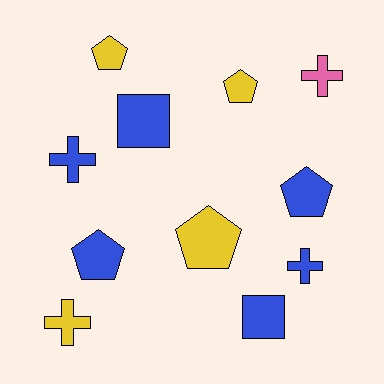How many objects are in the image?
There are 11 objects.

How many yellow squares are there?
There are no yellow squares.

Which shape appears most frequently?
Pentagon, with 5 objects.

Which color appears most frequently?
Blue, with 6 objects.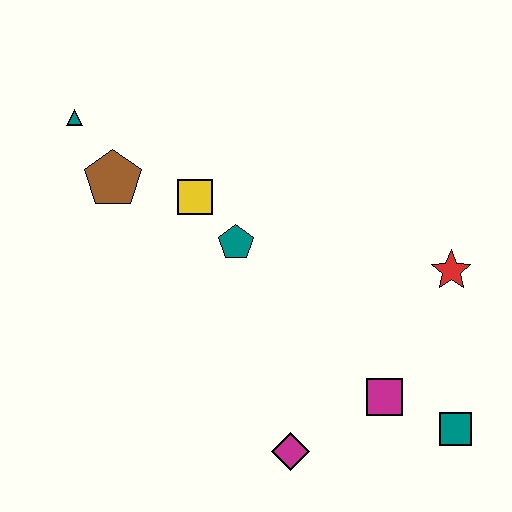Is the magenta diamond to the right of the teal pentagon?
Yes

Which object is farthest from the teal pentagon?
The teal square is farthest from the teal pentagon.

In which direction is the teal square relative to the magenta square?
The teal square is to the right of the magenta square.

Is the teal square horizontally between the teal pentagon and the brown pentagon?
No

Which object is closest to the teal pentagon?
The yellow square is closest to the teal pentagon.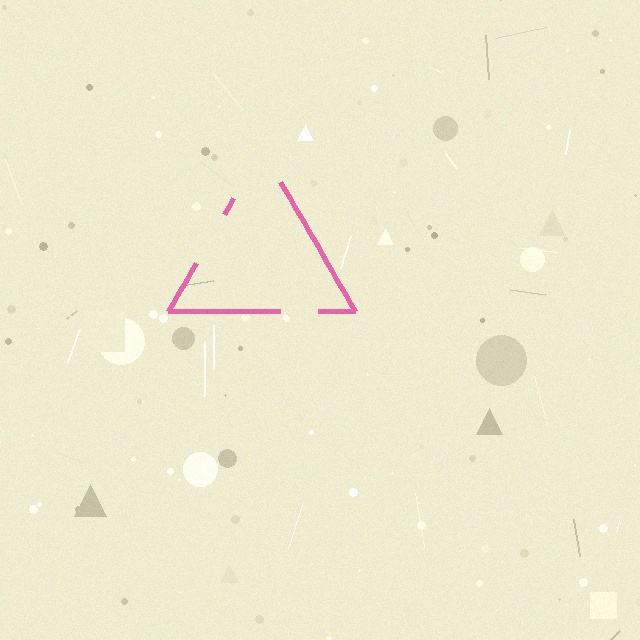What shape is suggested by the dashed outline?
The dashed outline suggests a triangle.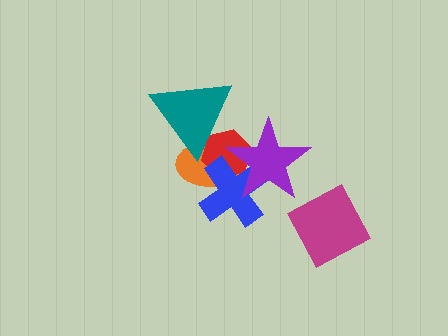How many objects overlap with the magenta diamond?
0 objects overlap with the magenta diamond.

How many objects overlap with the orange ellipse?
4 objects overlap with the orange ellipse.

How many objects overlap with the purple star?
3 objects overlap with the purple star.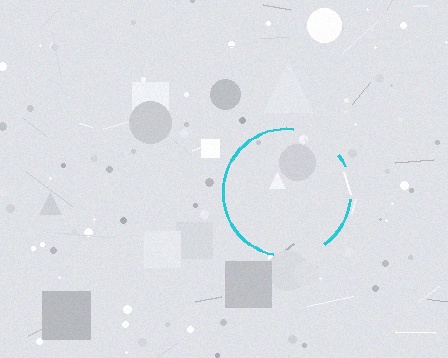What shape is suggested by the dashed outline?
The dashed outline suggests a circle.